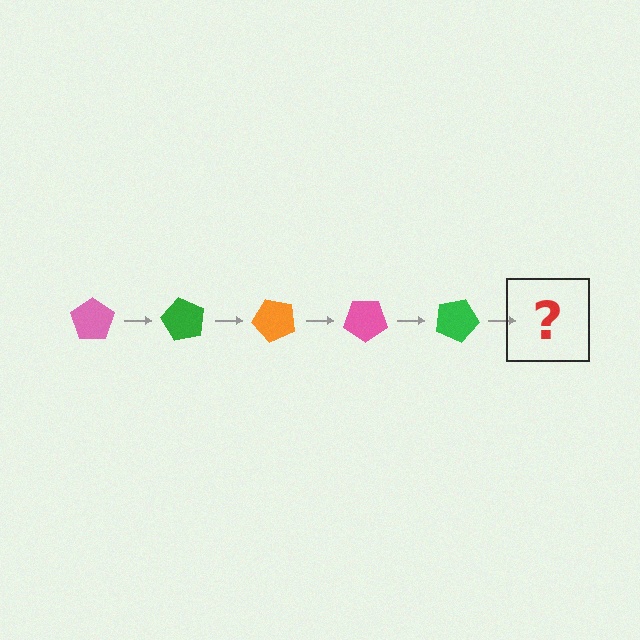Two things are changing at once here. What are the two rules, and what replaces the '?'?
The two rules are that it rotates 60 degrees each step and the color cycles through pink, green, and orange. The '?' should be an orange pentagon, rotated 300 degrees from the start.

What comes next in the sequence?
The next element should be an orange pentagon, rotated 300 degrees from the start.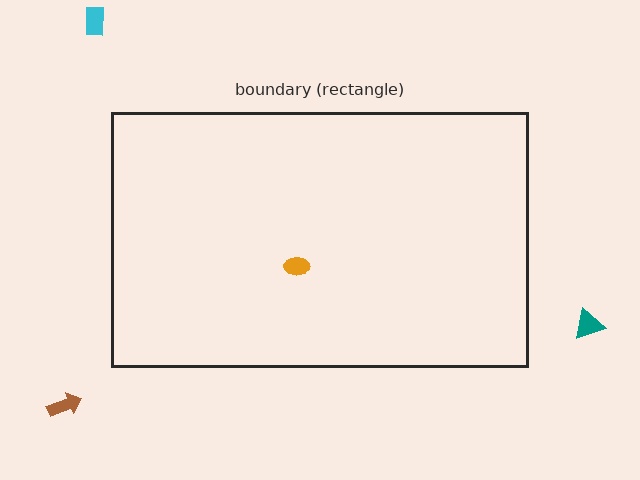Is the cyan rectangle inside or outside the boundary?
Outside.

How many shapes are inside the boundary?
1 inside, 3 outside.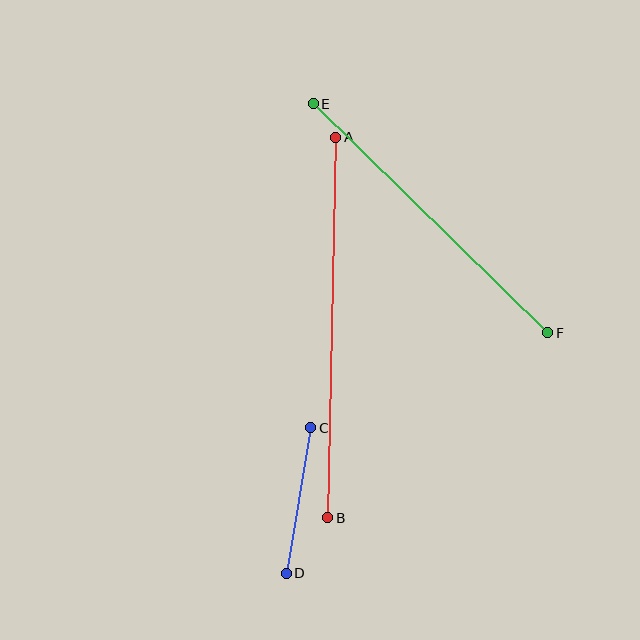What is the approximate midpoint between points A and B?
The midpoint is at approximately (332, 328) pixels.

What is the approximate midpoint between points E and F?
The midpoint is at approximately (431, 218) pixels.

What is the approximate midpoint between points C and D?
The midpoint is at approximately (299, 500) pixels.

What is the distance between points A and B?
The distance is approximately 381 pixels.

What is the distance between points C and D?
The distance is approximately 148 pixels.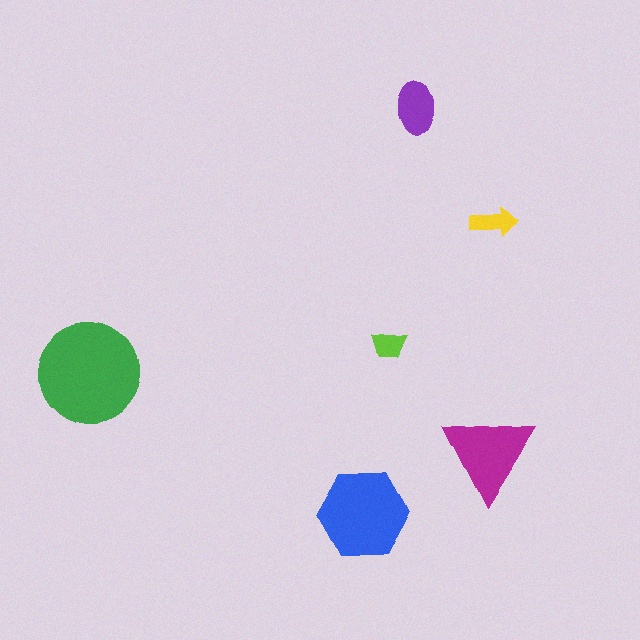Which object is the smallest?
The lime trapezoid.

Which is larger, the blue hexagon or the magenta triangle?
The blue hexagon.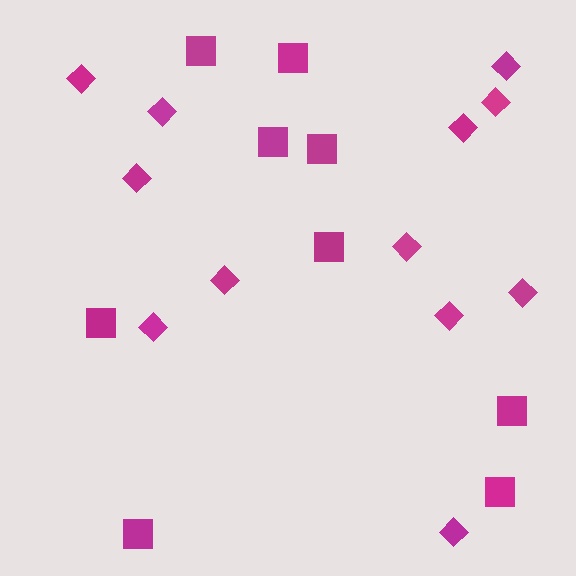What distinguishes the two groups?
There are 2 groups: one group of diamonds (12) and one group of squares (9).